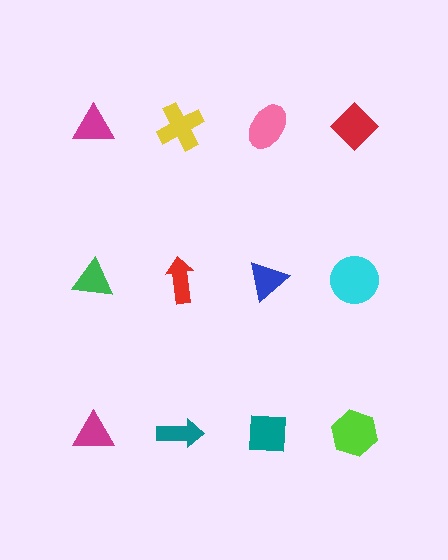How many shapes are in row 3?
4 shapes.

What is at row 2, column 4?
A cyan circle.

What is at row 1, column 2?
A yellow cross.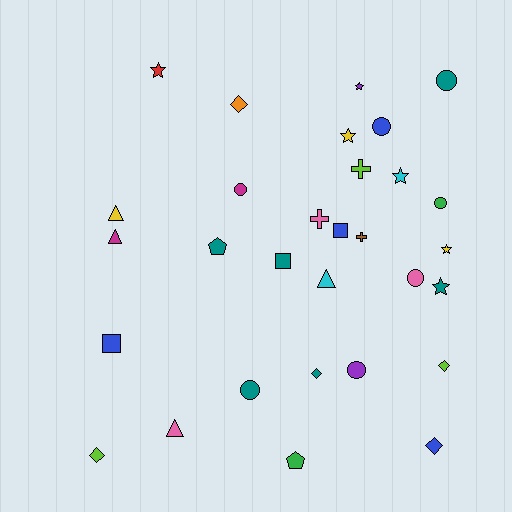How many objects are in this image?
There are 30 objects.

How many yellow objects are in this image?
There are 3 yellow objects.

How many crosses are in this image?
There are 3 crosses.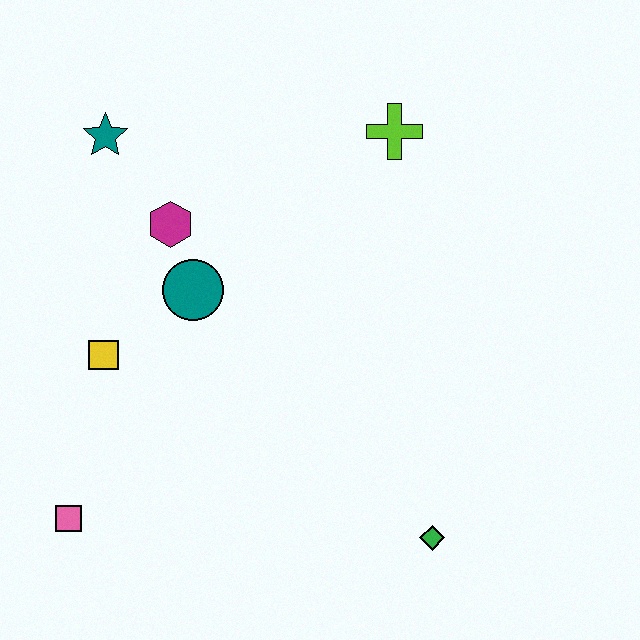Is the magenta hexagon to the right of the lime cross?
No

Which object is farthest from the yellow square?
The green diamond is farthest from the yellow square.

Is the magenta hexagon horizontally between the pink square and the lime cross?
Yes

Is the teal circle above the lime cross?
No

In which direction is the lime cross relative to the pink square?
The lime cross is above the pink square.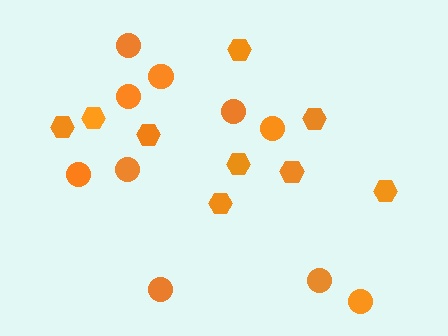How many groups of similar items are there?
There are 2 groups: one group of hexagons (9) and one group of circles (10).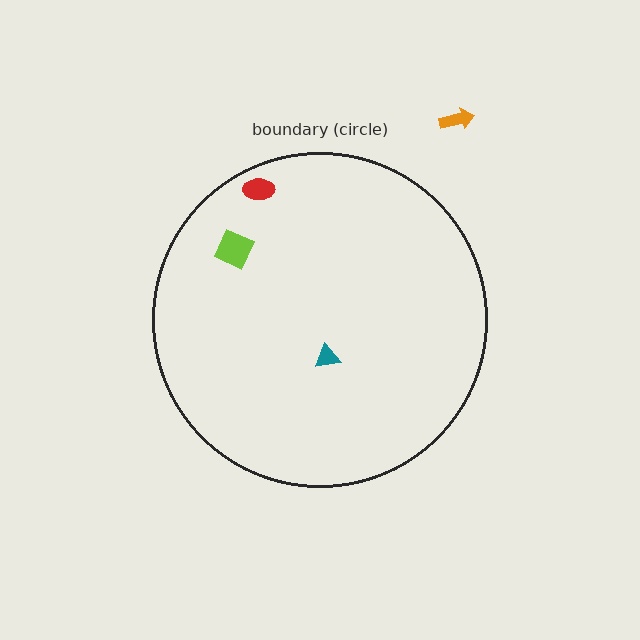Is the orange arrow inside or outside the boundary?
Outside.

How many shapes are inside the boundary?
3 inside, 1 outside.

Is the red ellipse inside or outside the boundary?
Inside.